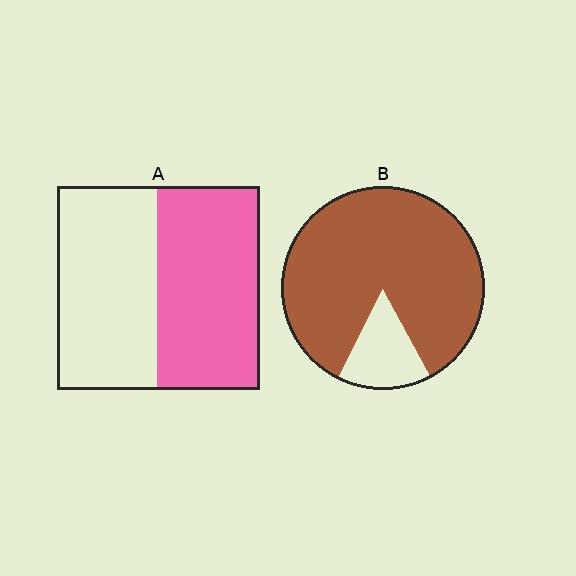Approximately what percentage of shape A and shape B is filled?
A is approximately 50% and B is approximately 85%.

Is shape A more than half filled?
Roughly half.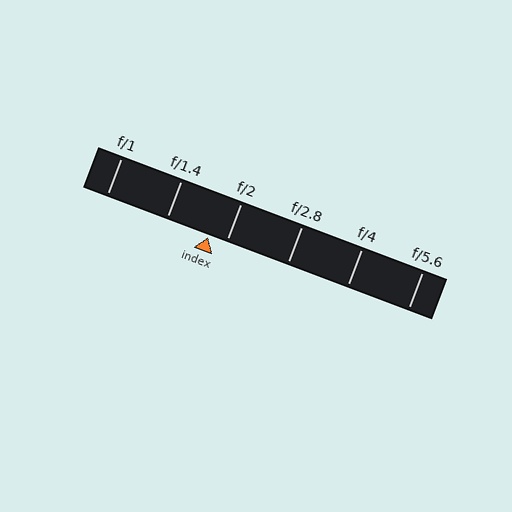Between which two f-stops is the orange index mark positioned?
The index mark is between f/1.4 and f/2.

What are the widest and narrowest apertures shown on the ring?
The widest aperture shown is f/1 and the narrowest is f/5.6.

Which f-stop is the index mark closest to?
The index mark is closest to f/2.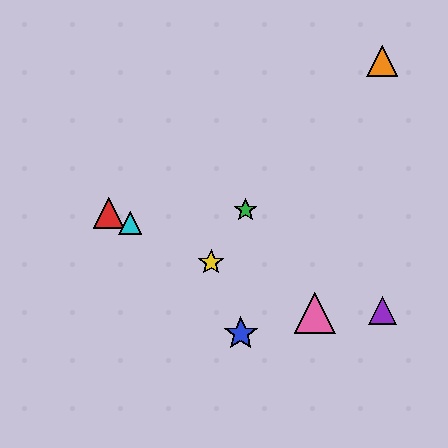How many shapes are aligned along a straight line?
4 shapes (the red triangle, the yellow star, the cyan triangle, the pink triangle) are aligned along a straight line.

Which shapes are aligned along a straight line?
The red triangle, the yellow star, the cyan triangle, the pink triangle are aligned along a straight line.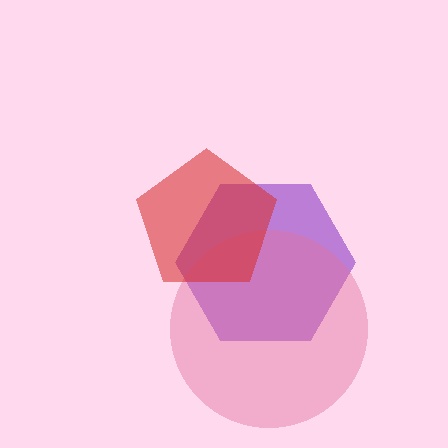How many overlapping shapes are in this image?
There are 3 overlapping shapes in the image.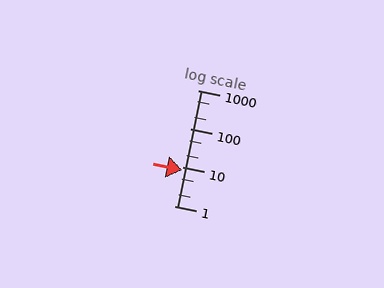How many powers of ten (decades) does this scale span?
The scale spans 3 decades, from 1 to 1000.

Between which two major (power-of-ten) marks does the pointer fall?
The pointer is between 1 and 10.